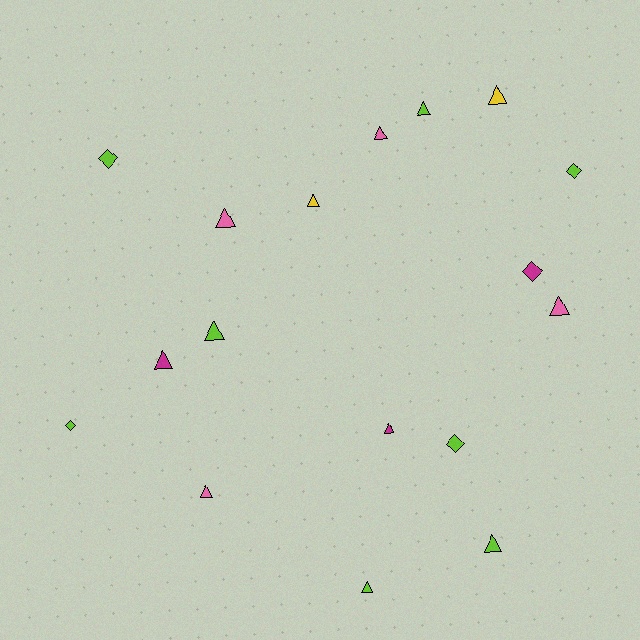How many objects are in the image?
There are 17 objects.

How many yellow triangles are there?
There are 2 yellow triangles.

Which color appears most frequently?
Lime, with 8 objects.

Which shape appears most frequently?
Triangle, with 12 objects.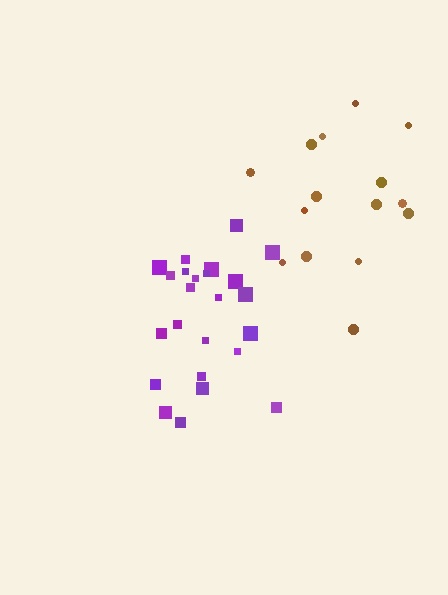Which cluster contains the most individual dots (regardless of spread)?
Purple (24).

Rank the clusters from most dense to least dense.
purple, brown.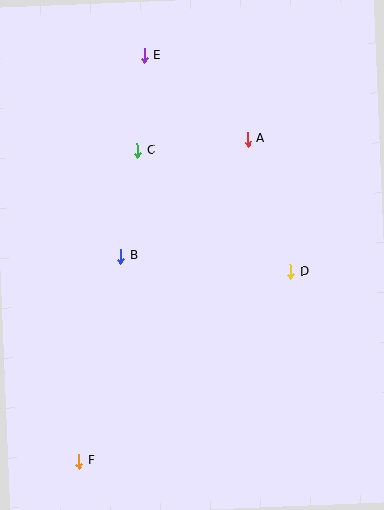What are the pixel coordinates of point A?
Point A is at (247, 139).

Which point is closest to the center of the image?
Point B at (121, 256) is closest to the center.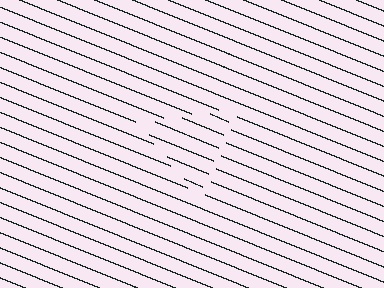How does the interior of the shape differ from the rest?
The interior of the shape contains the same grating, shifted by half a period — the contour is defined by the phase discontinuity where line-ends from the inner and outer gratings abut.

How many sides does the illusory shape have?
3 sides — the line-ends trace a triangle.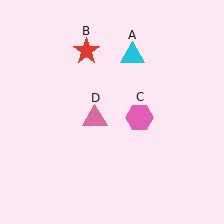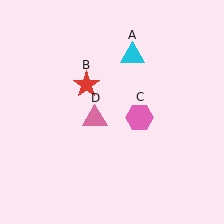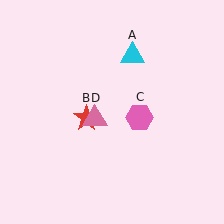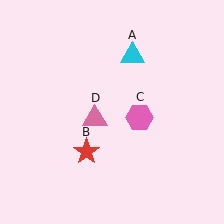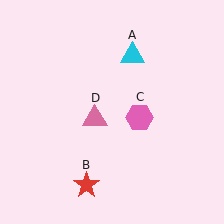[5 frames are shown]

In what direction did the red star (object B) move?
The red star (object B) moved down.